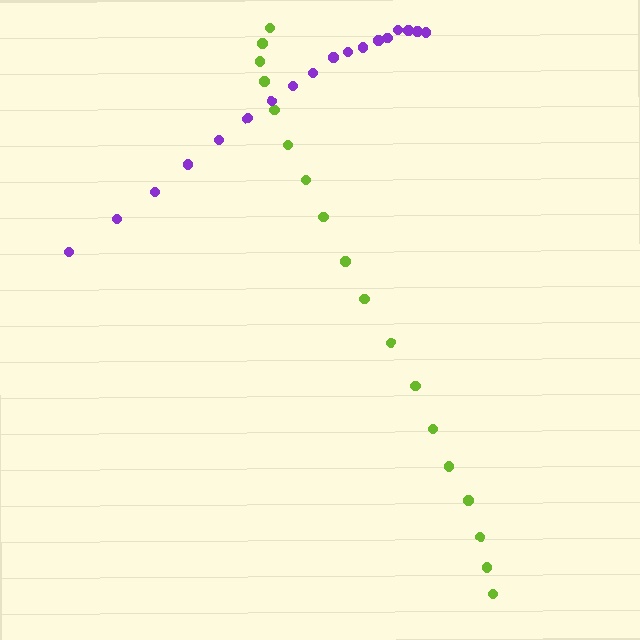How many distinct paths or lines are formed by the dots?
There are 2 distinct paths.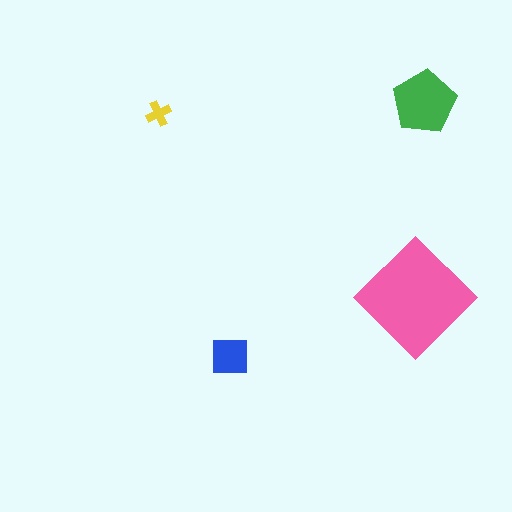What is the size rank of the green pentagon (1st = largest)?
2nd.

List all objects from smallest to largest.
The yellow cross, the blue square, the green pentagon, the pink diamond.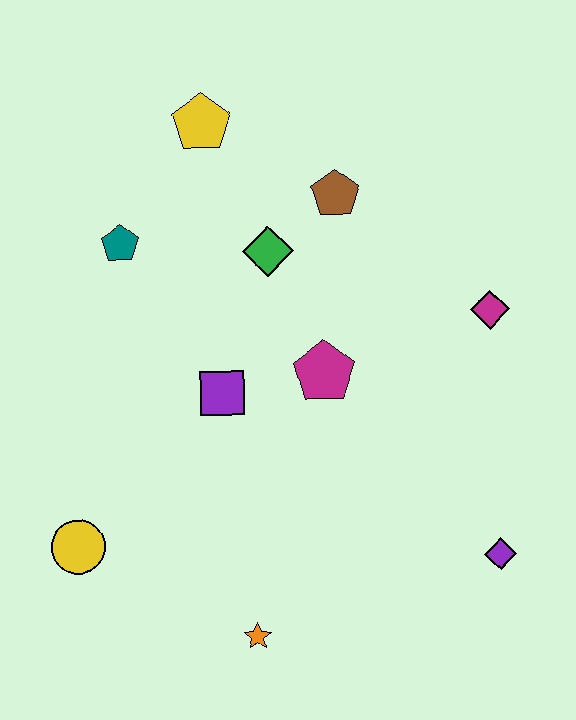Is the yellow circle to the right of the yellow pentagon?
No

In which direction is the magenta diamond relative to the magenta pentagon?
The magenta diamond is to the right of the magenta pentagon.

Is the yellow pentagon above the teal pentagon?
Yes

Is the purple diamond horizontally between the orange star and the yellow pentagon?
No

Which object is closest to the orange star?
The yellow circle is closest to the orange star.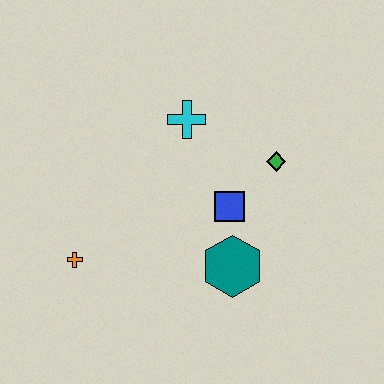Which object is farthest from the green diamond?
The orange cross is farthest from the green diamond.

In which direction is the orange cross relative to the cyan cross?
The orange cross is below the cyan cross.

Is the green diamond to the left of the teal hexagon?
No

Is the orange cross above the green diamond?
No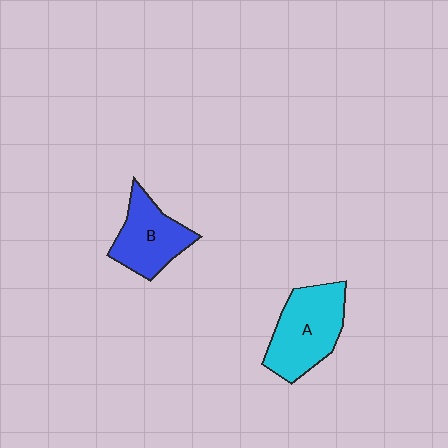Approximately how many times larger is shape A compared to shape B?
Approximately 1.2 times.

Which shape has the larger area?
Shape A (cyan).